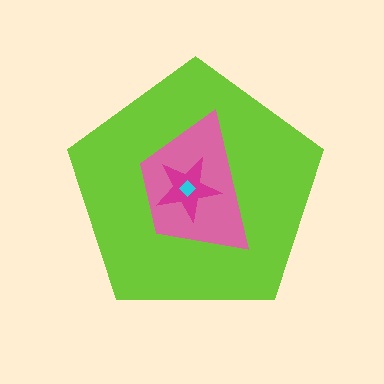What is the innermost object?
The cyan diamond.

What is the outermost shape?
The lime pentagon.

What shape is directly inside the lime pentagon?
The pink trapezoid.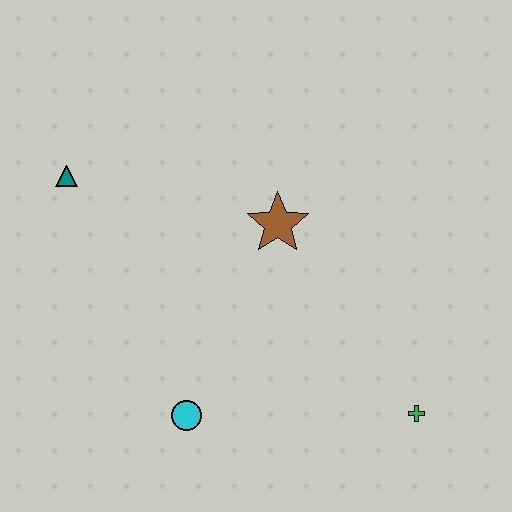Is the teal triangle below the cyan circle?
No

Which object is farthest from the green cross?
The teal triangle is farthest from the green cross.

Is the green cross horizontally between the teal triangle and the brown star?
No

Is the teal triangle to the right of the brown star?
No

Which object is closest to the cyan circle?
The brown star is closest to the cyan circle.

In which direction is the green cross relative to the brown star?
The green cross is below the brown star.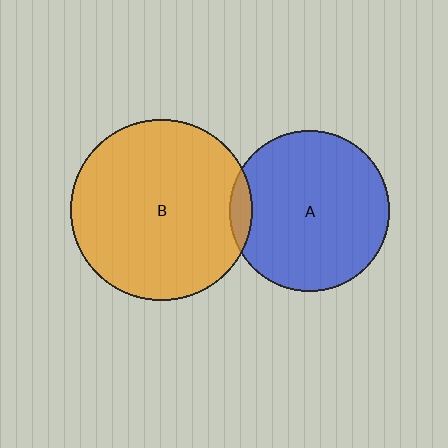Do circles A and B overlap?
Yes.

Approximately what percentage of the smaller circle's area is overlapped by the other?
Approximately 5%.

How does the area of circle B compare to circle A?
Approximately 1.3 times.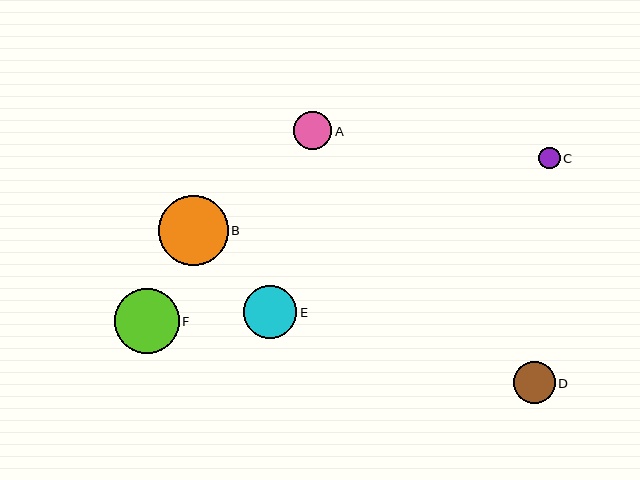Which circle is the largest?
Circle B is the largest with a size of approximately 70 pixels.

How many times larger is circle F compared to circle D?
Circle F is approximately 1.5 times the size of circle D.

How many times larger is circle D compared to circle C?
Circle D is approximately 2.0 times the size of circle C.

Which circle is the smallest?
Circle C is the smallest with a size of approximately 22 pixels.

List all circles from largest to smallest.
From largest to smallest: B, F, E, D, A, C.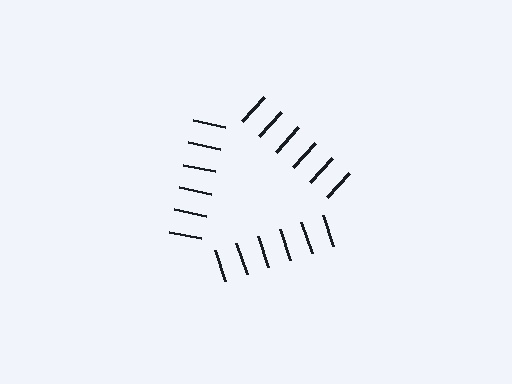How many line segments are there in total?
18 — 6 along each of the 3 edges.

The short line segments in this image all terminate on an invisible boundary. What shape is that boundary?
An illusory triangle — the line segments terminate on its edges but no continuous stroke is drawn.